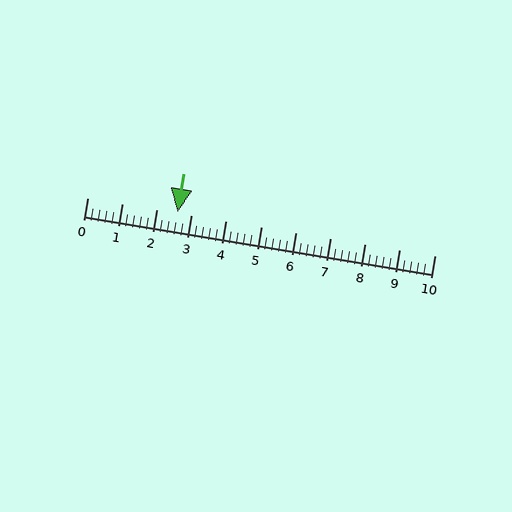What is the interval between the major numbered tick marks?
The major tick marks are spaced 1 units apart.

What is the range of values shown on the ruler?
The ruler shows values from 0 to 10.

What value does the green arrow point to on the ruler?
The green arrow points to approximately 2.6.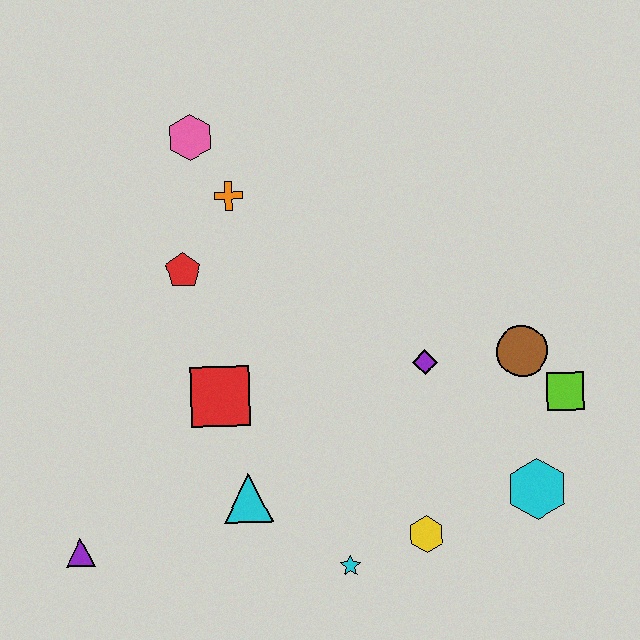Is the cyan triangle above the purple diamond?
No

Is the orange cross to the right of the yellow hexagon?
No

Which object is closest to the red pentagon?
The orange cross is closest to the red pentagon.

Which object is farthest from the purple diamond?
The purple triangle is farthest from the purple diamond.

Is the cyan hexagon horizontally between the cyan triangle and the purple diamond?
No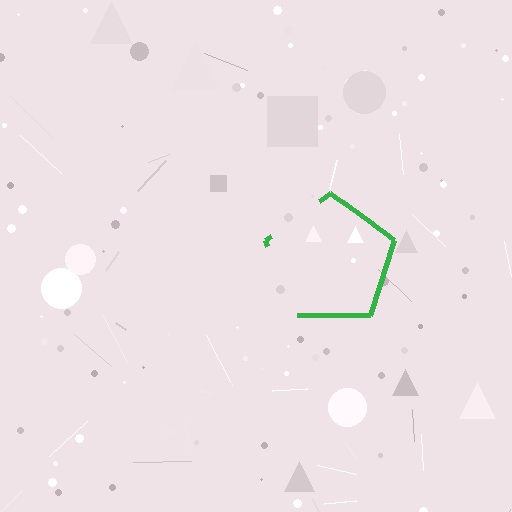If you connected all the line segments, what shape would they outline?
They would outline a pentagon.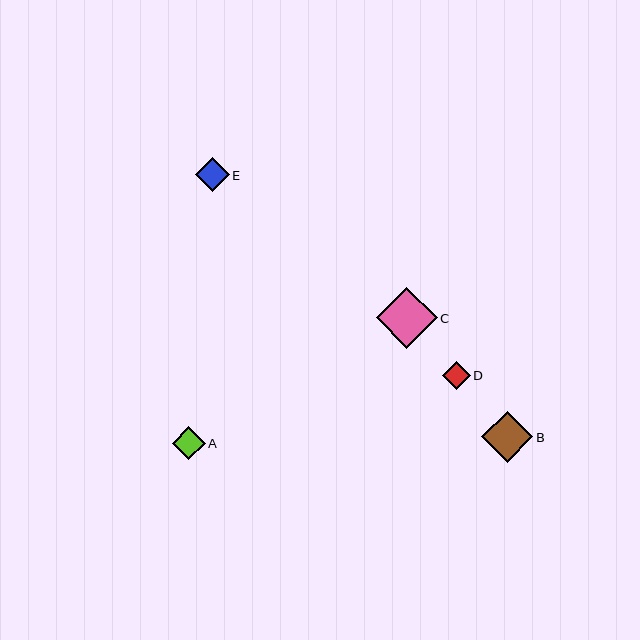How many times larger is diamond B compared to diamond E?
Diamond B is approximately 1.5 times the size of diamond E.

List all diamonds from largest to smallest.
From largest to smallest: C, B, E, A, D.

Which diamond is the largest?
Diamond C is the largest with a size of approximately 61 pixels.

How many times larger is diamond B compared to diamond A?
Diamond B is approximately 1.6 times the size of diamond A.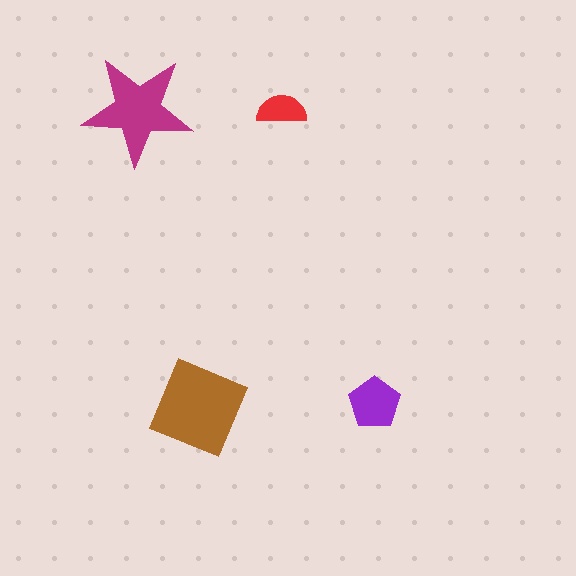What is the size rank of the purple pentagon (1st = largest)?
3rd.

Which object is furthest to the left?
The magenta star is leftmost.